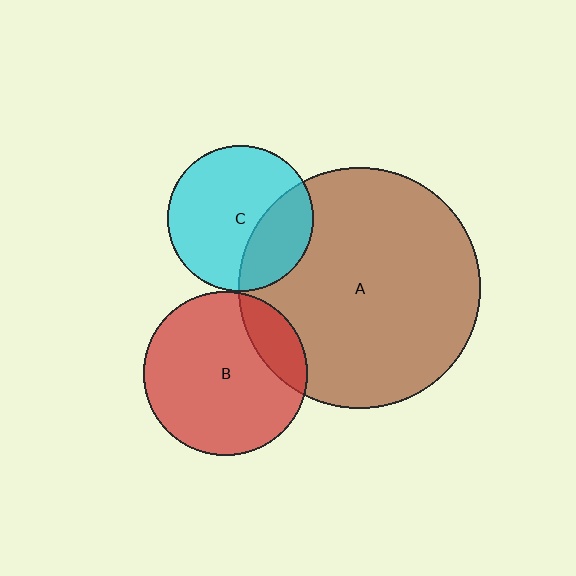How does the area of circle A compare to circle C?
Approximately 2.7 times.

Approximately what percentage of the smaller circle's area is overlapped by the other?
Approximately 30%.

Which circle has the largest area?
Circle A (brown).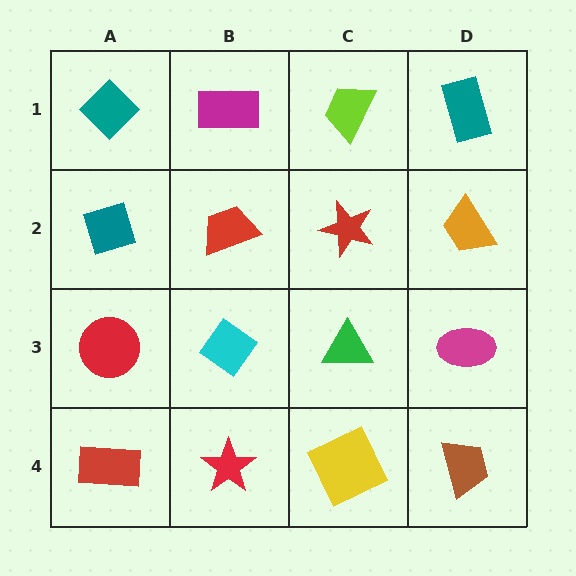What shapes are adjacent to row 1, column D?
An orange trapezoid (row 2, column D), a lime trapezoid (row 1, column C).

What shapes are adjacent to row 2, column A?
A teal diamond (row 1, column A), a red circle (row 3, column A), a red trapezoid (row 2, column B).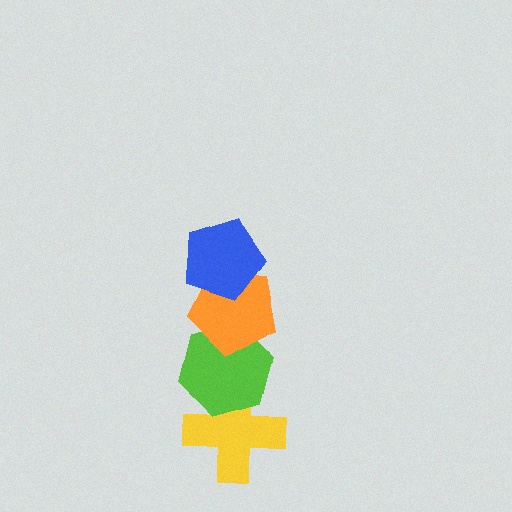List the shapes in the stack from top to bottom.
From top to bottom: the blue pentagon, the orange pentagon, the lime hexagon, the yellow cross.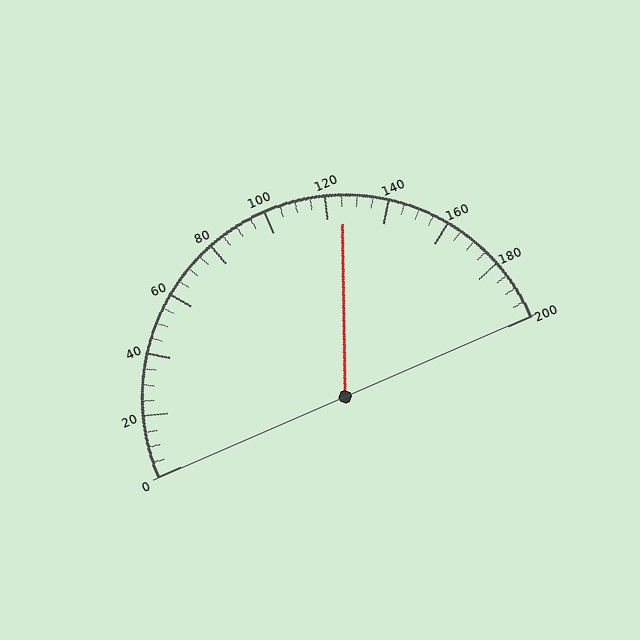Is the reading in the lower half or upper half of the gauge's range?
The reading is in the upper half of the range (0 to 200).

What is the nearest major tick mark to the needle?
The nearest major tick mark is 120.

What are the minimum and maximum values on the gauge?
The gauge ranges from 0 to 200.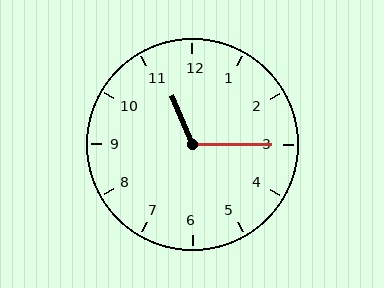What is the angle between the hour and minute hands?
Approximately 112 degrees.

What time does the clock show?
11:15.